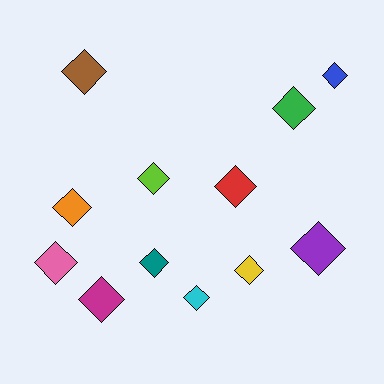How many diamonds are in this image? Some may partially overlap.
There are 12 diamonds.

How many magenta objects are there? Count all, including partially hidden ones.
There is 1 magenta object.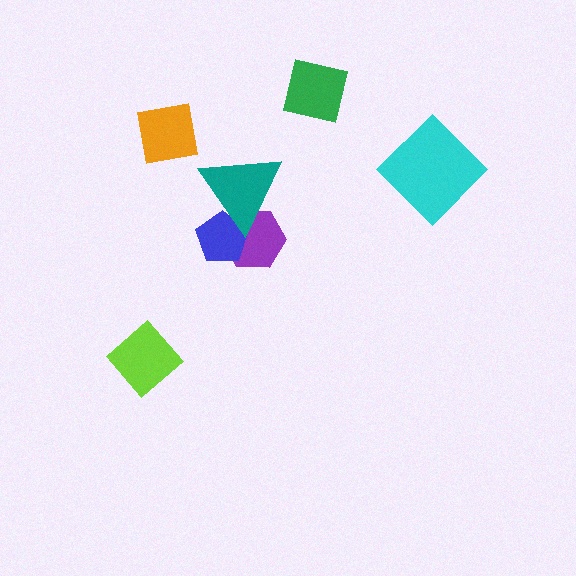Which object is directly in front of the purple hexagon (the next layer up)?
The blue pentagon is directly in front of the purple hexagon.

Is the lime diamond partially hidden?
No, no other shape covers it.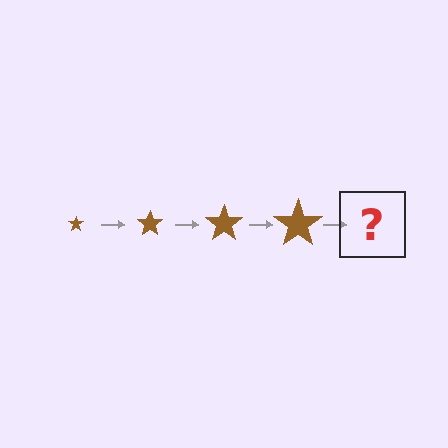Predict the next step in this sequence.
The next step is a brown star, larger than the previous one.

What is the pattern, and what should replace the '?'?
The pattern is that the star gets progressively larger each step. The '?' should be a brown star, larger than the previous one.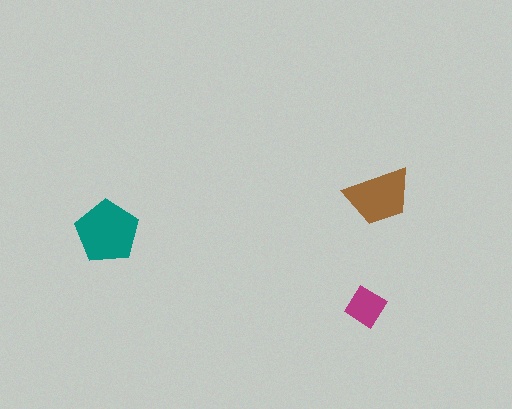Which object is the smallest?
The magenta diamond.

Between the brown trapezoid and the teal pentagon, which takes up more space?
The teal pentagon.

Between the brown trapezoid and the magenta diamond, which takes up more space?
The brown trapezoid.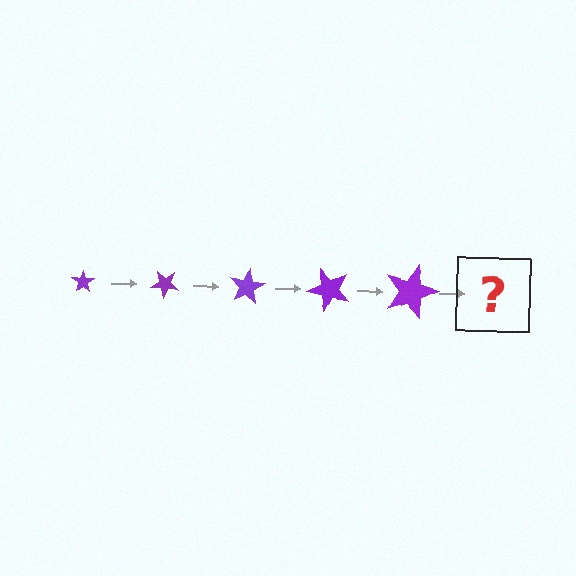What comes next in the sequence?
The next element should be a star, larger than the previous one and rotated 200 degrees from the start.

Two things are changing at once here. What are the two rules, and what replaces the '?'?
The two rules are that the star grows larger each step and it rotates 40 degrees each step. The '?' should be a star, larger than the previous one and rotated 200 degrees from the start.